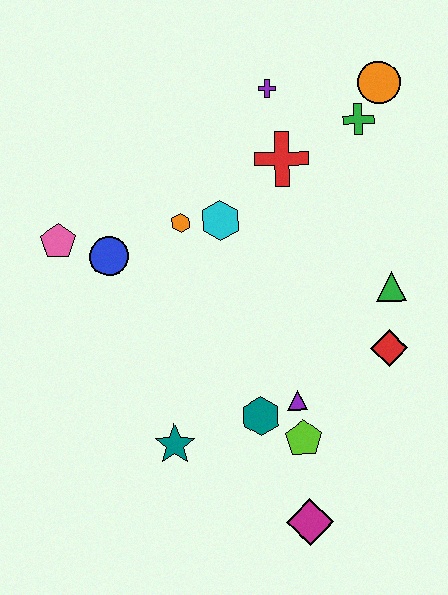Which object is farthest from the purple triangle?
The orange circle is farthest from the purple triangle.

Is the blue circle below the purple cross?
Yes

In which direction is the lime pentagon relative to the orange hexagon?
The lime pentagon is below the orange hexagon.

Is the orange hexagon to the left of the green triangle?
Yes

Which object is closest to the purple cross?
The red cross is closest to the purple cross.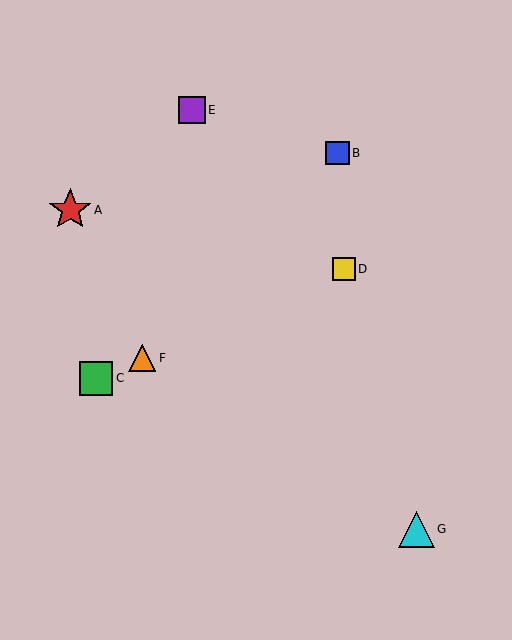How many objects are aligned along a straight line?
3 objects (C, D, F) are aligned along a straight line.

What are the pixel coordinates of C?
Object C is at (96, 378).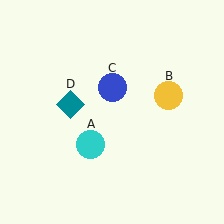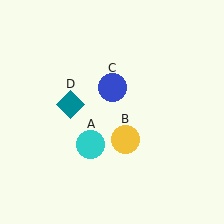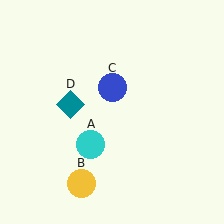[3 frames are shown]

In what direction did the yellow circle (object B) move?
The yellow circle (object B) moved down and to the left.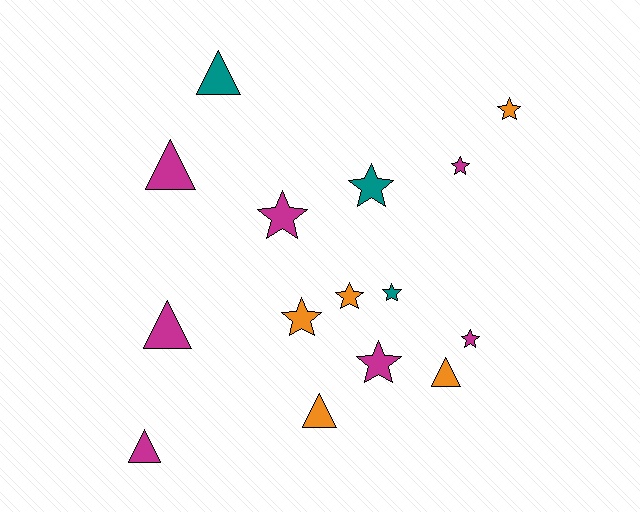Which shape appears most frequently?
Star, with 9 objects.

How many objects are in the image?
There are 15 objects.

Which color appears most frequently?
Magenta, with 7 objects.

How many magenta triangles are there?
There are 3 magenta triangles.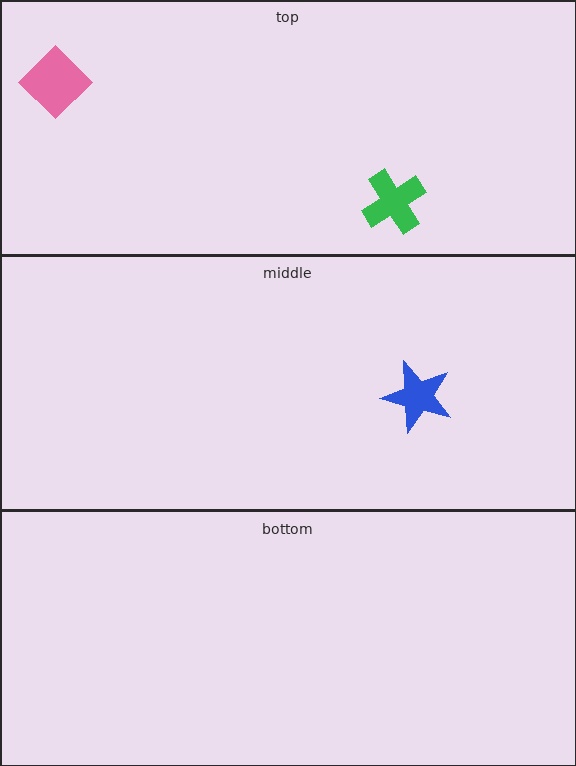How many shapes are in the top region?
2.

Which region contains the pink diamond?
The top region.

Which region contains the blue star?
The middle region.